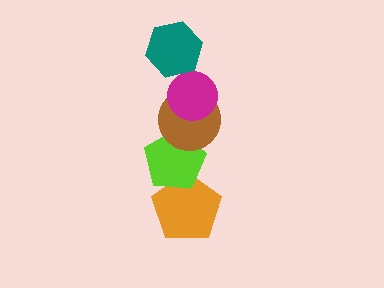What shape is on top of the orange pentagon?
The lime pentagon is on top of the orange pentagon.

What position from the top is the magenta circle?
The magenta circle is 2nd from the top.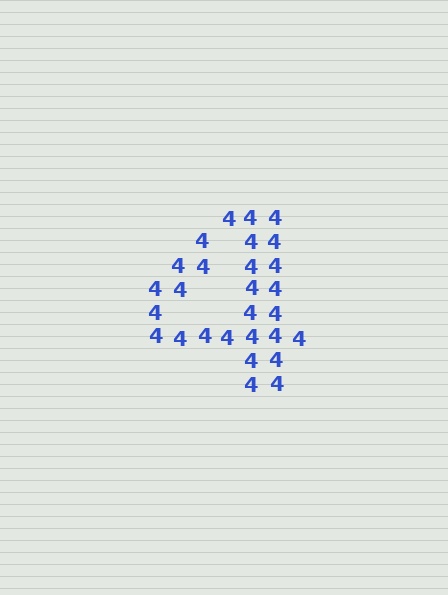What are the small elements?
The small elements are digit 4's.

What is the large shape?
The large shape is the digit 4.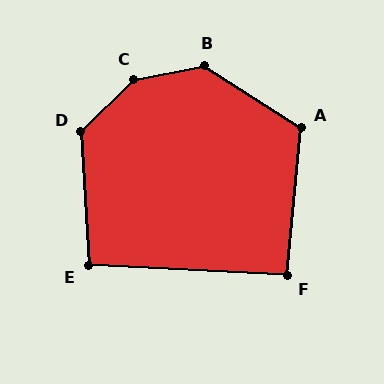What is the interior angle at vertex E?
Approximately 96 degrees (obtuse).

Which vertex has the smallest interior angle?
F, at approximately 92 degrees.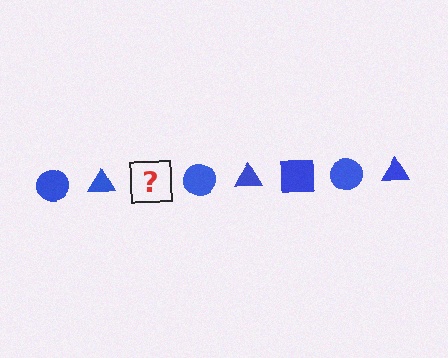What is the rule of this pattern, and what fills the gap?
The rule is that the pattern cycles through circle, triangle, square shapes in blue. The gap should be filled with a blue square.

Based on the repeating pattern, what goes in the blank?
The blank should be a blue square.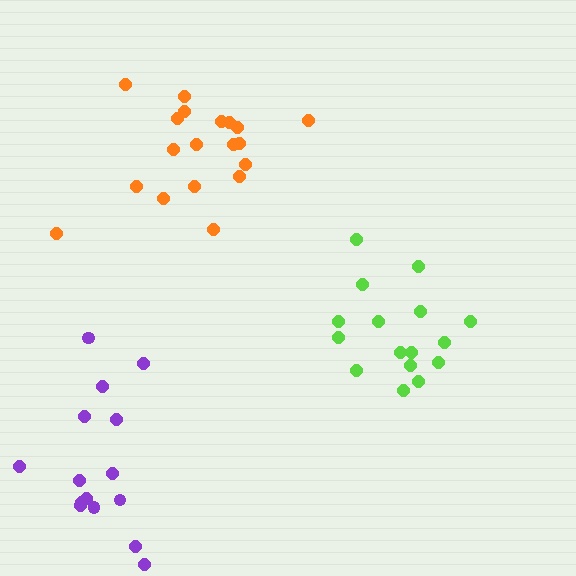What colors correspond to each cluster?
The clusters are colored: orange, lime, purple.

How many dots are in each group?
Group 1: 19 dots, Group 2: 16 dots, Group 3: 15 dots (50 total).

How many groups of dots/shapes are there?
There are 3 groups.